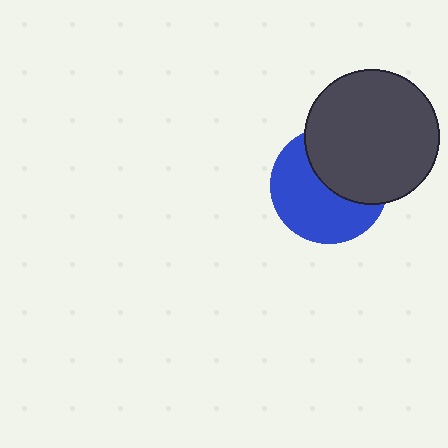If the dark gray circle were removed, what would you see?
You would see the complete blue circle.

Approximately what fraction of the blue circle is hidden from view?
Roughly 44% of the blue circle is hidden behind the dark gray circle.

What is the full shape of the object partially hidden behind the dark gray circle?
The partially hidden object is a blue circle.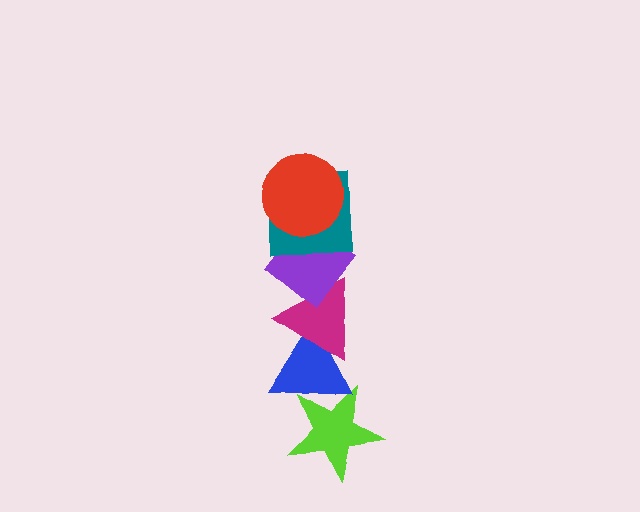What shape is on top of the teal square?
The red circle is on top of the teal square.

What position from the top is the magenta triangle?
The magenta triangle is 4th from the top.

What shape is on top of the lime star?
The blue triangle is on top of the lime star.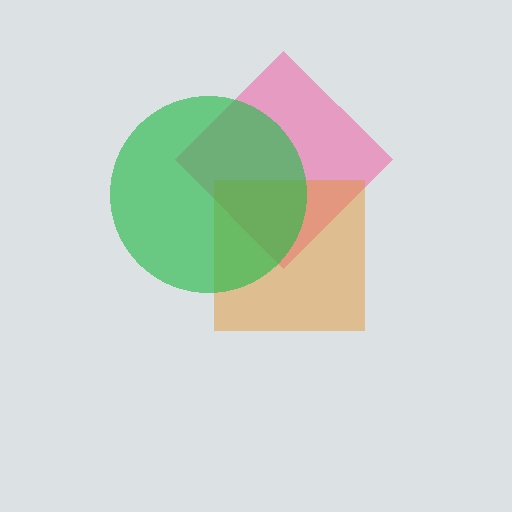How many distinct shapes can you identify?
There are 3 distinct shapes: a pink diamond, an orange square, a green circle.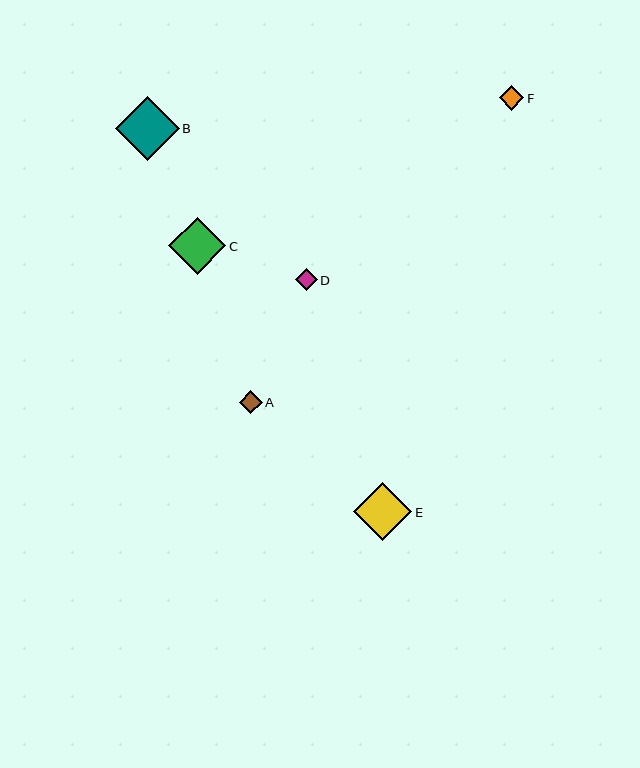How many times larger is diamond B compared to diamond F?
Diamond B is approximately 2.6 times the size of diamond F.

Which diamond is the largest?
Diamond B is the largest with a size of approximately 64 pixels.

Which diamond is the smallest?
Diamond D is the smallest with a size of approximately 21 pixels.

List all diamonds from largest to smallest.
From largest to smallest: B, E, C, F, A, D.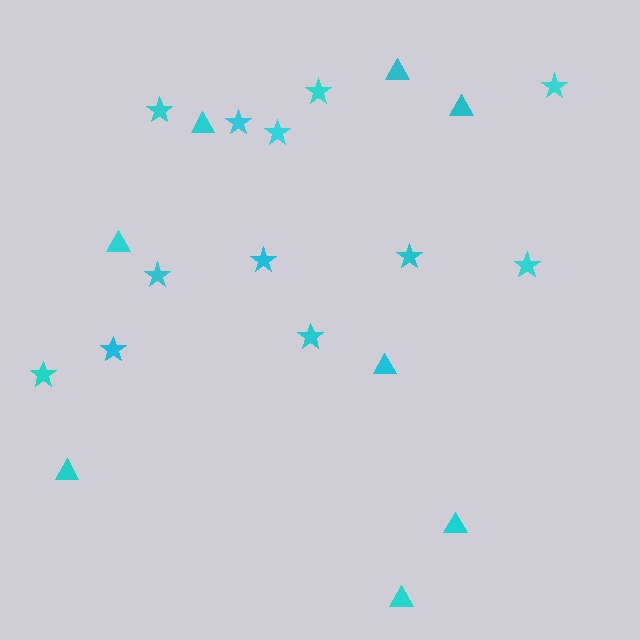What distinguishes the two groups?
There are 2 groups: one group of stars (12) and one group of triangles (8).